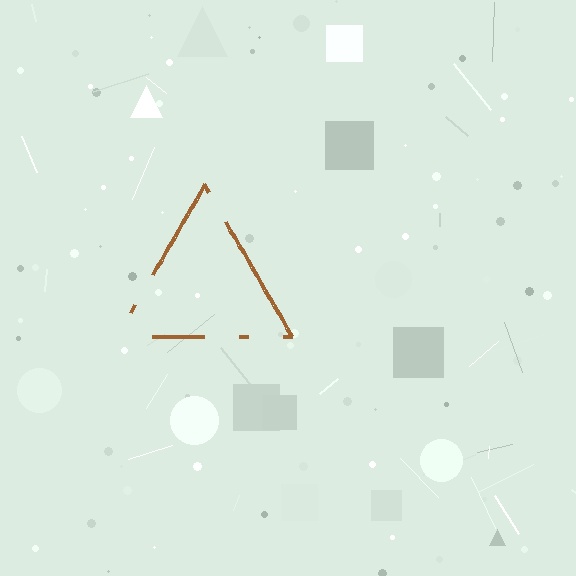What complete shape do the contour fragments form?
The contour fragments form a triangle.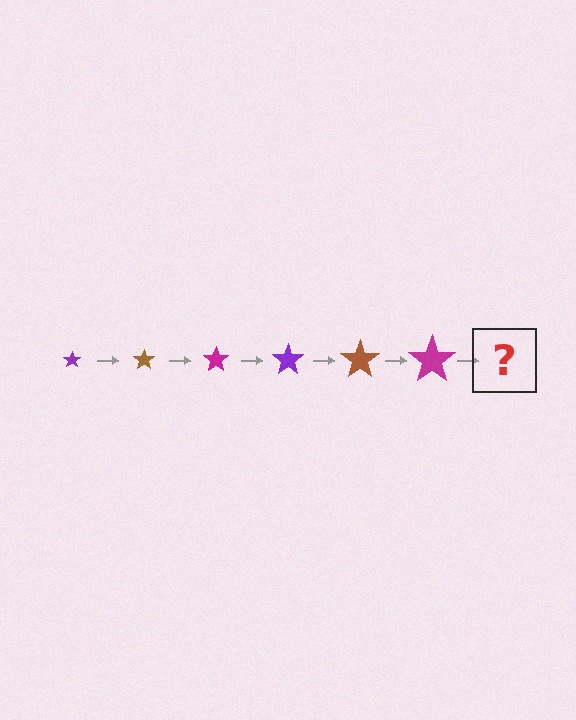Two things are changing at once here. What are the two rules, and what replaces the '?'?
The two rules are that the star grows larger each step and the color cycles through purple, brown, and magenta. The '?' should be a purple star, larger than the previous one.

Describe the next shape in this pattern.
It should be a purple star, larger than the previous one.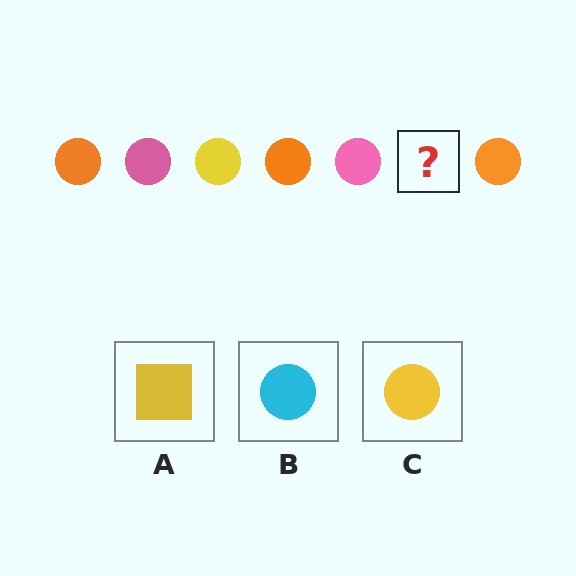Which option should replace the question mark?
Option C.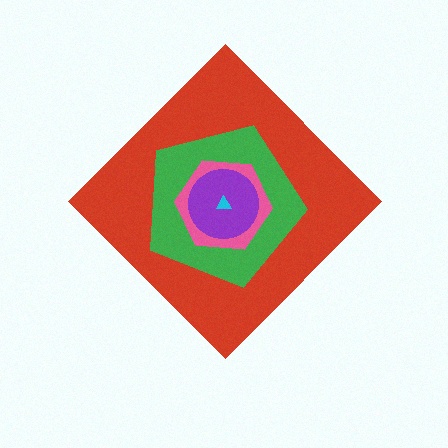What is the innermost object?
The cyan triangle.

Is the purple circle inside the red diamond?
Yes.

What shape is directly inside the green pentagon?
The pink hexagon.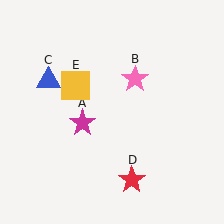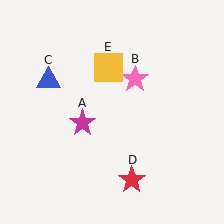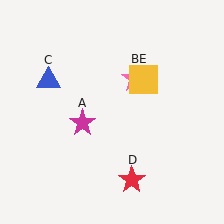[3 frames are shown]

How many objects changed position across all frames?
1 object changed position: yellow square (object E).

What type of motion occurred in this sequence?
The yellow square (object E) rotated clockwise around the center of the scene.